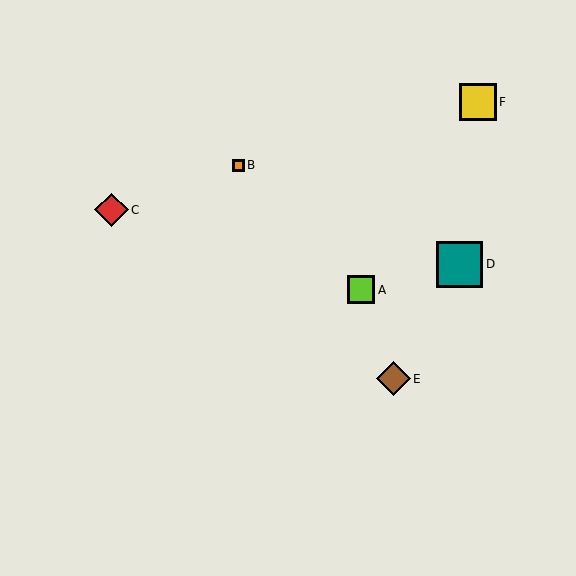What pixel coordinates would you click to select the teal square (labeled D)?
Click at (460, 264) to select the teal square D.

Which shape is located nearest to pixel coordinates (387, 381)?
The brown diamond (labeled E) at (394, 379) is nearest to that location.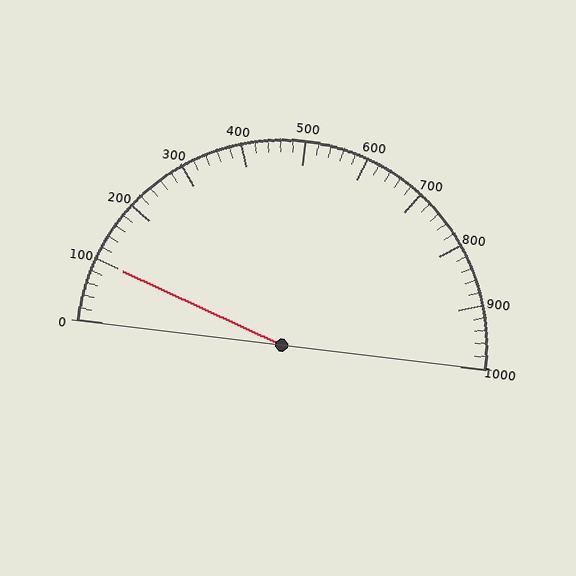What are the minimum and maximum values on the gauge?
The gauge ranges from 0 to 1000.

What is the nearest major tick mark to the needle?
The nearest major tick mark is 100.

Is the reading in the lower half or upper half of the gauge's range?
The reading is in the lower half of the range (0 to 1000).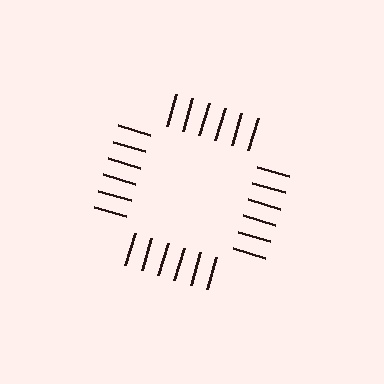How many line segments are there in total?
24 — 6 along each of the 4 edges.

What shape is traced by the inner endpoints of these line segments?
An illusory square — the line segments terminate on its edges but no continuous stroke is drawn.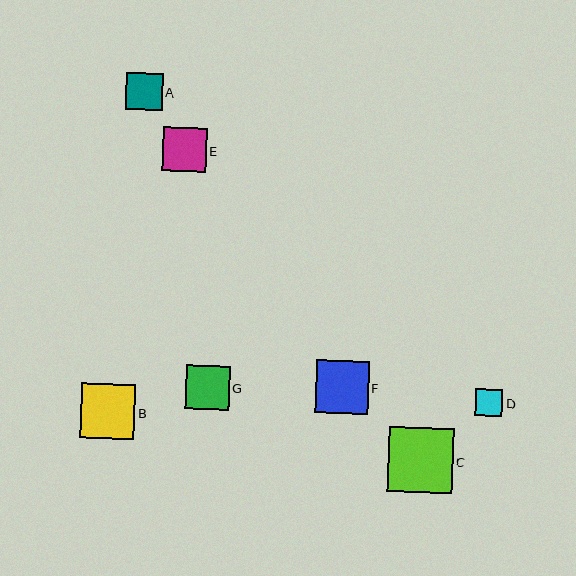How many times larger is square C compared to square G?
Square C is approximately 1.5 times the size of square G.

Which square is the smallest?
Square D is the smallest with a size of approximately 27 pixels.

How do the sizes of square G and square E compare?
Square G and square E are approximately the same size.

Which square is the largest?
Square C is the largest with a size of approximately 65 pixels.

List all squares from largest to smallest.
From largest to smallest: C, B, F, G, E, A, D.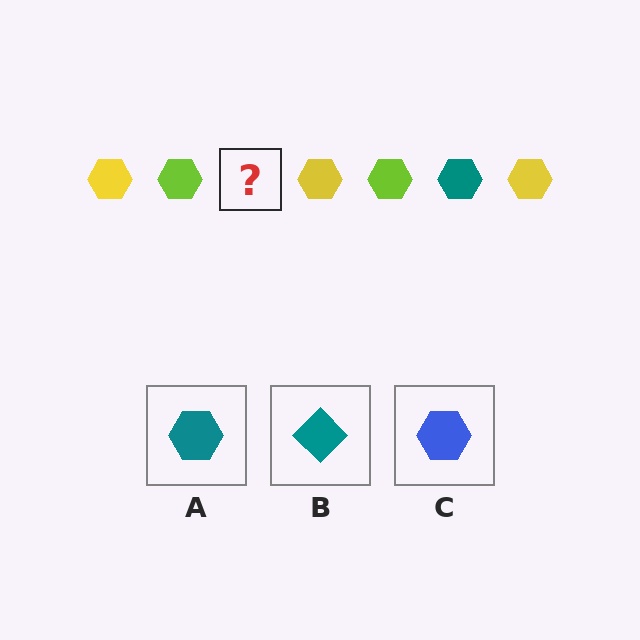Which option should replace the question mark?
Option A.